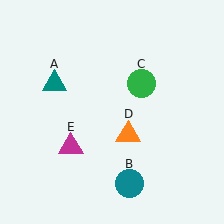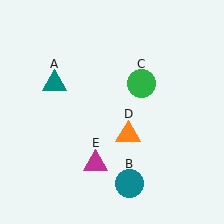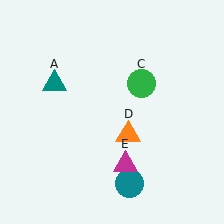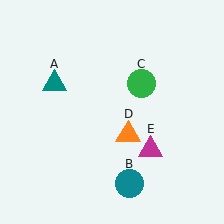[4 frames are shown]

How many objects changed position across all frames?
1 object changed position: magenta triangle (object E).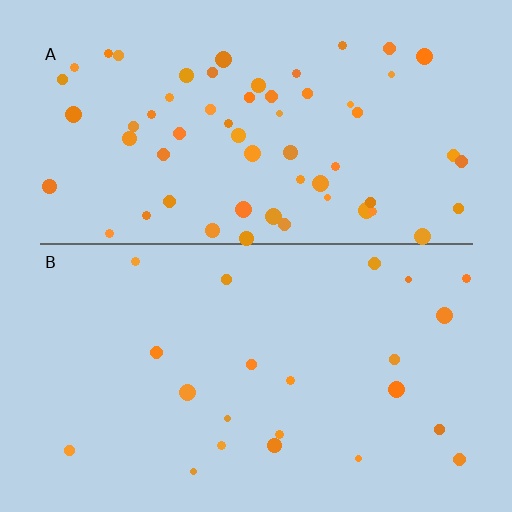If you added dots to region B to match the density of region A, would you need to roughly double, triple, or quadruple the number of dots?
Approximately triple.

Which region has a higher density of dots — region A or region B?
A (the top).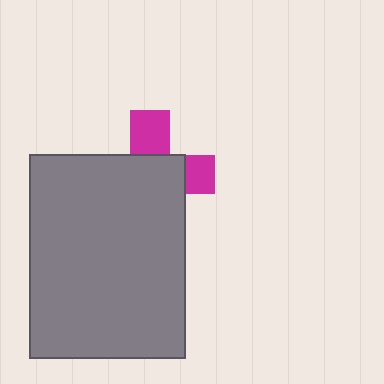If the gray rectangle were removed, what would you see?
You would see the complete magenta cross.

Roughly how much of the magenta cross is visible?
A small part of it is visible (roughly 34%).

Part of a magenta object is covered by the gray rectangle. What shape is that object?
It is a cross.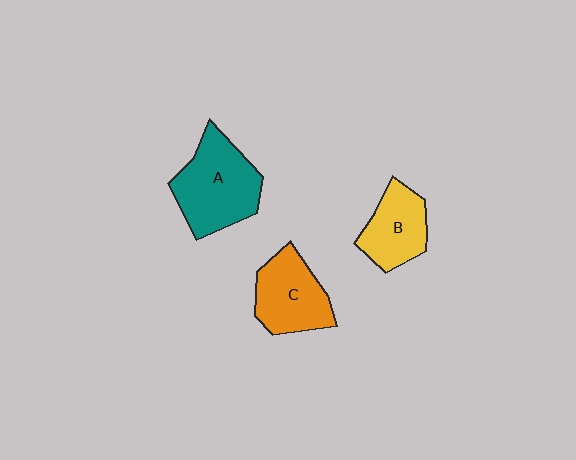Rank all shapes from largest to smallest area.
From largest to smallest: A (teal), C (orange), B (yellow).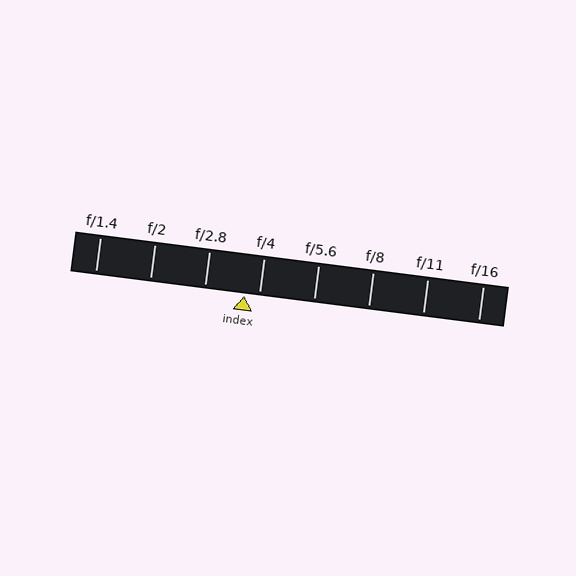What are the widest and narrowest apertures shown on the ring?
The widest aperture shown is f/1.4 and the narrowest is f/16.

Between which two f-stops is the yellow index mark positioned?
The index mark is between f/2.8 and f/4.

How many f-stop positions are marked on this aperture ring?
There are 8 f-stop positions marked.